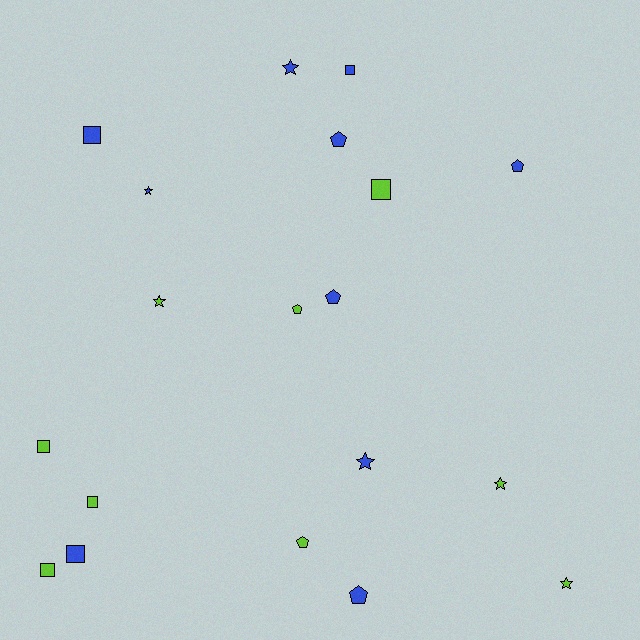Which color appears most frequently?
Blue, with 10 objects.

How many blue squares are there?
There are 3 blue squares.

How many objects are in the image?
There are 19 objects.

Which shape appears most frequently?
Square, with 7 objects.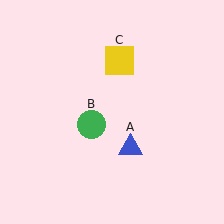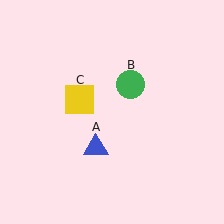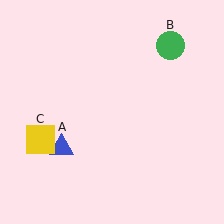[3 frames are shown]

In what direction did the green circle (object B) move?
The green circle (object B) moved up and to the right.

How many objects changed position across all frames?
3 objects changed position: blue triangle (object A), green circle (object B), yellow square (object C).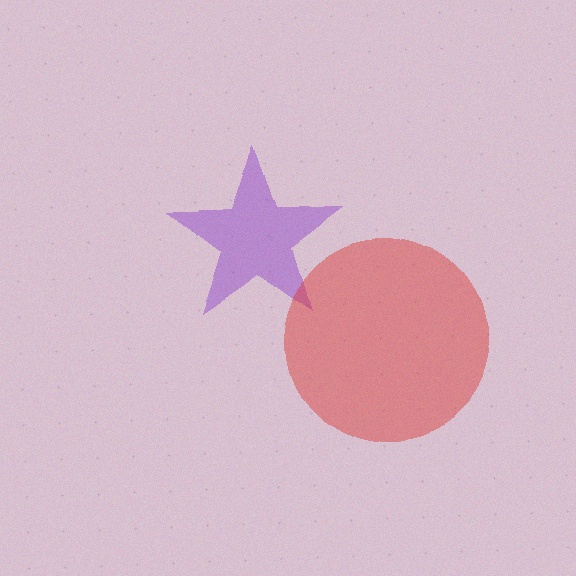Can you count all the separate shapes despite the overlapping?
Yes, there are 2 separate shapes.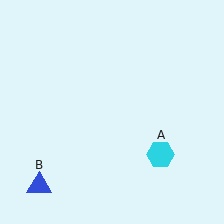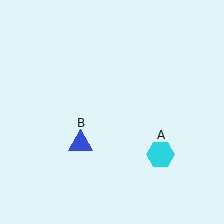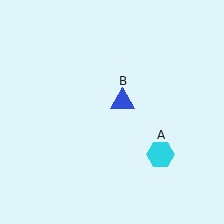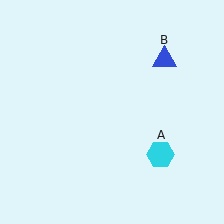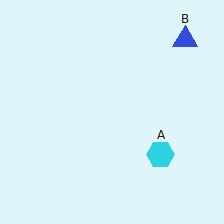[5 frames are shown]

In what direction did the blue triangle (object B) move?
The blue triangle (object B) moved up and to the right.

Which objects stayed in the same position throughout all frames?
Cyan hexagon (object A) remained stationary.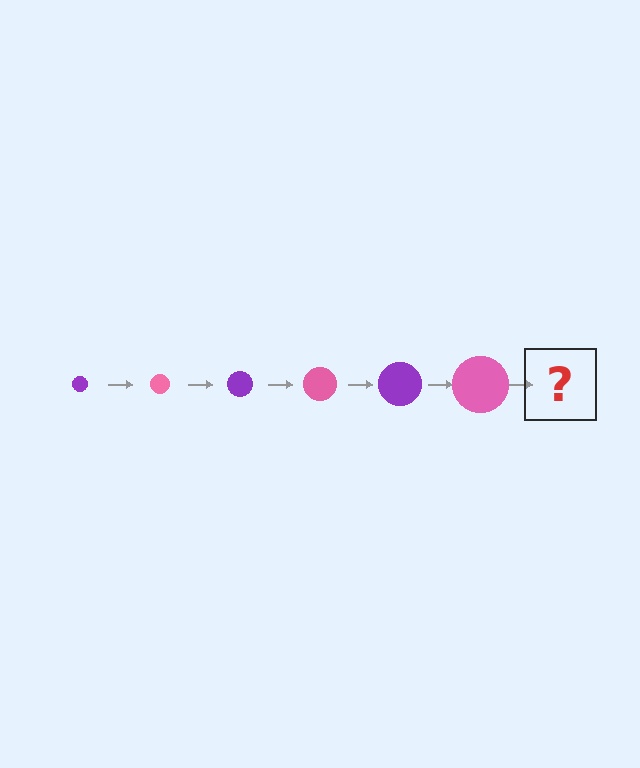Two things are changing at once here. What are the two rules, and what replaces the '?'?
The two rules are that the circle grows larger each step and the color cycles through purple and pink. The '?' should be a purple circle, larger than the previous one.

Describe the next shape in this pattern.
It should be a purple circle, larger than the previous one.